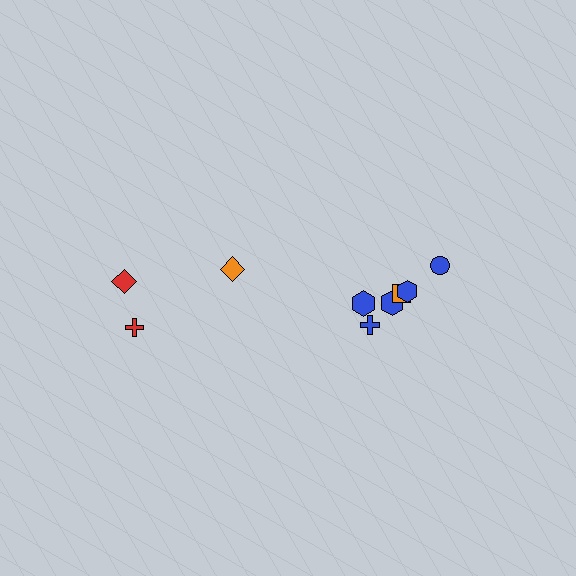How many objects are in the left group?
There are 3 objects.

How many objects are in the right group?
There are 6 objects.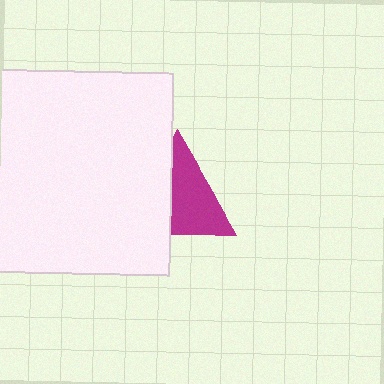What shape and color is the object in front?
The object in front is a white rectangle.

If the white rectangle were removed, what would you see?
You would see the complete magenta triangle.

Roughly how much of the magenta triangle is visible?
About half of it is visible (roughly 58%).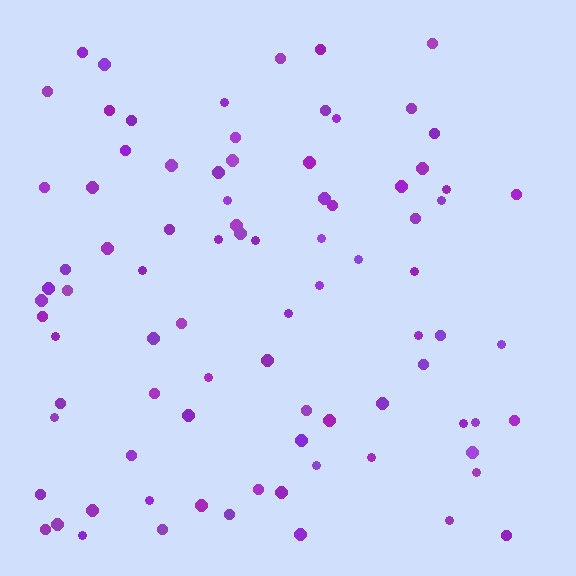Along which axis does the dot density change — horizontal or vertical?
Horizontal.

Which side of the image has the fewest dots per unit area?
The right.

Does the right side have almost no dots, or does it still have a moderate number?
Still a moderate number, just noticeably fewer than the left.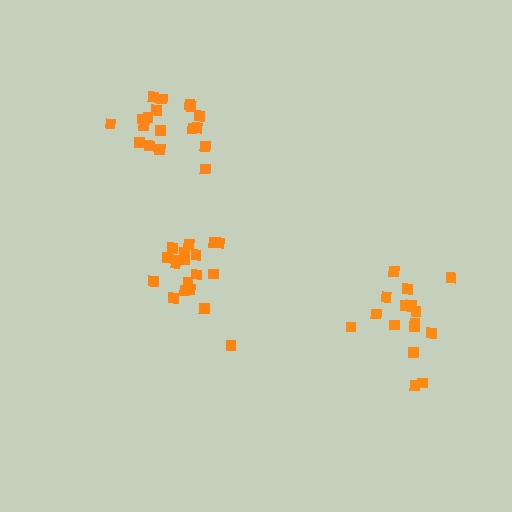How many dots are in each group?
Group 1: 19 dots, Group 2: 18 dots, Group 3: 16 dots (53 total).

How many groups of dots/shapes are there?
There are 3 groups.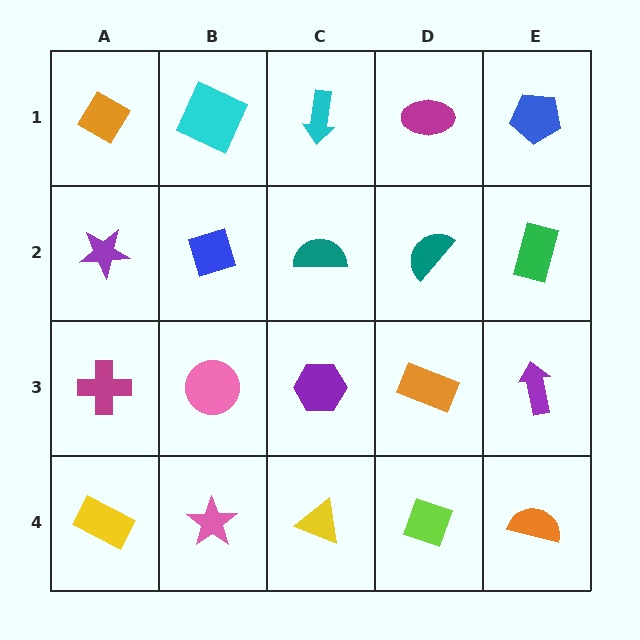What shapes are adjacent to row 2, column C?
A cyan arrow (row 1, column C), a purple hexagon (row 3, column C), a blue diamond (row 2, column B), a teal semicircle (row 2, column D).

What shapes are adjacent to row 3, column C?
A teal semicircle (row 2, column C), a yellow triangle (row 4, column C), a pink circle (row 3, column B), an orange rectangle (row 3, column D).